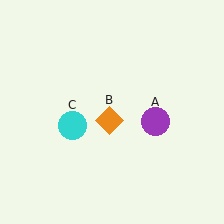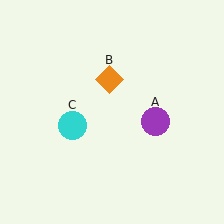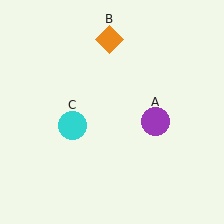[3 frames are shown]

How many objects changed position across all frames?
1 object changed position: orange diamond (object B).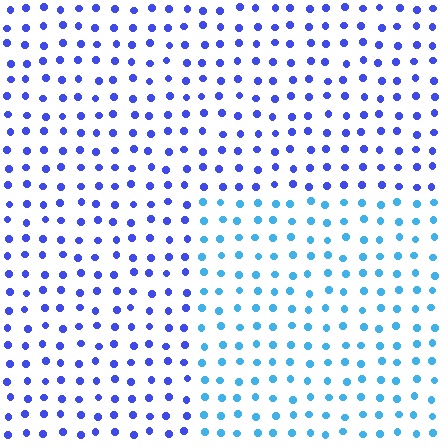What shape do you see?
I see a rectangle.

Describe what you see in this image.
The image is filled with small blue elements in a uniform arrangement. A rectangle-shaped region is visible where the elements are tinted to a slightly different hue, forming a subtle color boundary.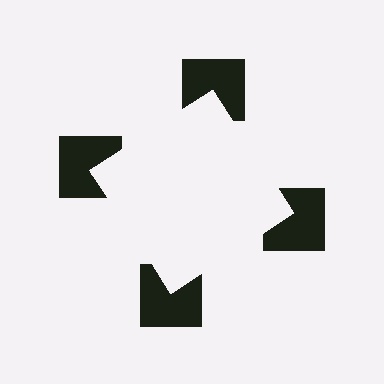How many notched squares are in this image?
There are 4 — one at each vertex of the illusory square.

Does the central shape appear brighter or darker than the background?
It typically appears slightly brighter than the background, even though no actual brightness change is drawn.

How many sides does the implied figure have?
4 sides.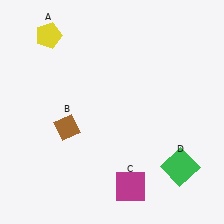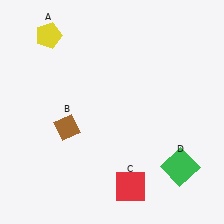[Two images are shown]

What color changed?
The square (C) changed from magenta in Image 1 to red in Image 2.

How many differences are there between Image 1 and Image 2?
There is 1 difference between the two images.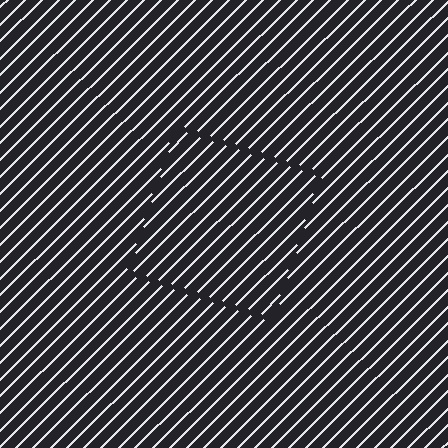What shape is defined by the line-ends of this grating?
An illusory square. The interior of the shape contains the same grating, shifted by half a period — the contour is defined by the phase discontinuity where line-ends from the inner and outer gratings abut.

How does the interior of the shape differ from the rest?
The interior of the shape contains the same grating, shifted by half a period — the contour is defined by the phase discontinuity where line-ends from the inner and outer gratings abut.